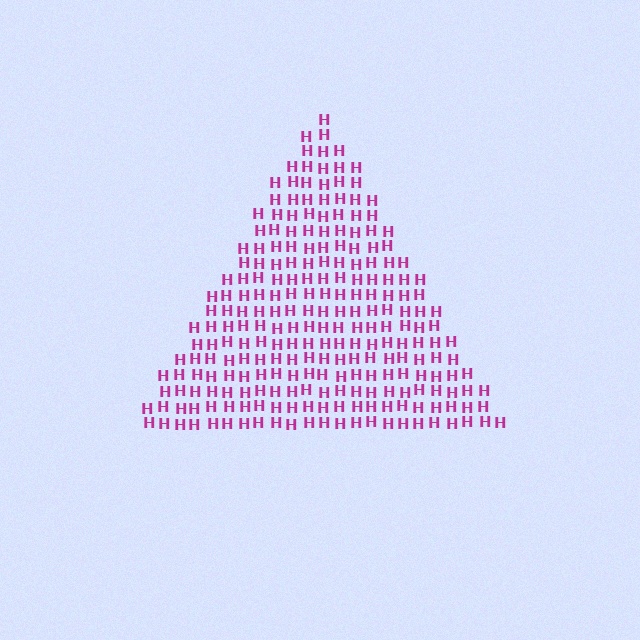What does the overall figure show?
The overall figure shows a triangle.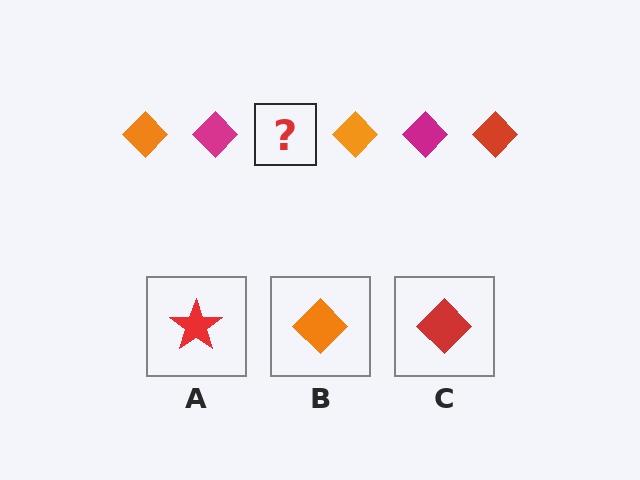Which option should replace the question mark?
Option C.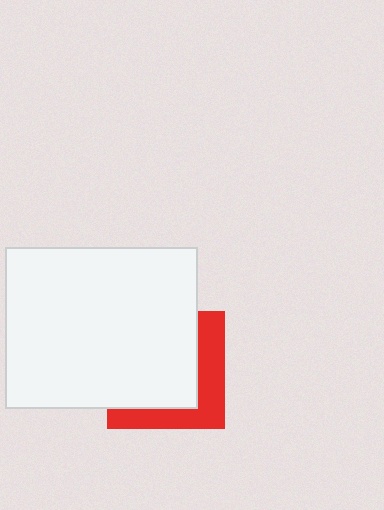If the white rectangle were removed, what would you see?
You would see the complete red square.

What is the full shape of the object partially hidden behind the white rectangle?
The partially hidden object is a red square.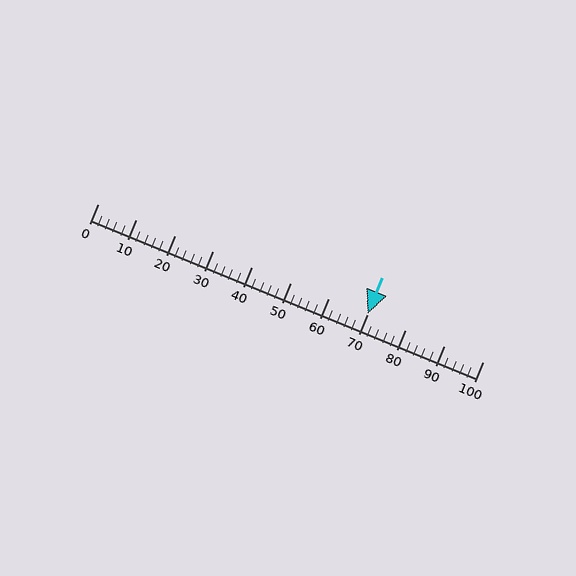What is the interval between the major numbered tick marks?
The major tick marks are spaced 10 units apart.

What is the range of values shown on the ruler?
The ruler shows values from 0 to 100.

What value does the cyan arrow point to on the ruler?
The cyan arrow points to approximately 70.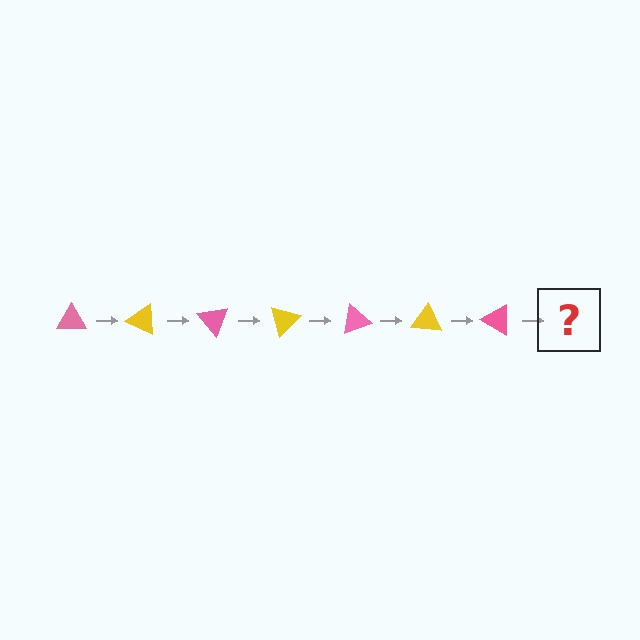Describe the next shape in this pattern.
It should be a yellow triangle, rotated 175 degrees from the start.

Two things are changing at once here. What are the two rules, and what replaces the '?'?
The two rules are that it rotates 25 degrees each step and the color cycles through pink and yellow. The '?' should be a yellow triangle, rotated 175 degrees from the start.